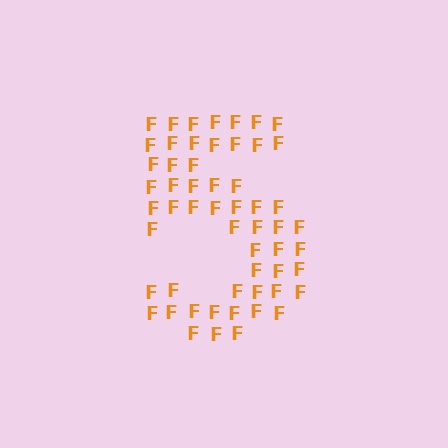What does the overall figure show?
The overall figure shows the digit 5.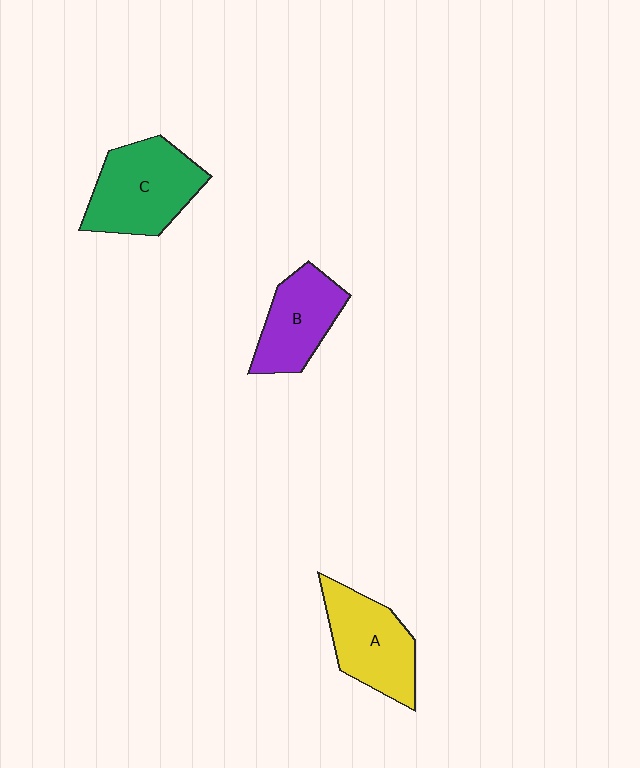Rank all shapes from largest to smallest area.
From largest to smallest: C (green), A (yellow), B (purple).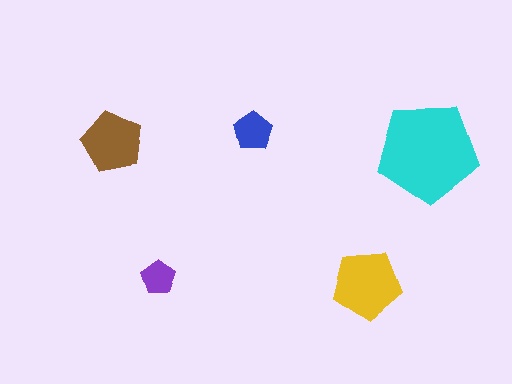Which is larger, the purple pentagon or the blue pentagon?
The blue one.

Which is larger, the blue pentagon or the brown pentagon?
The brown one.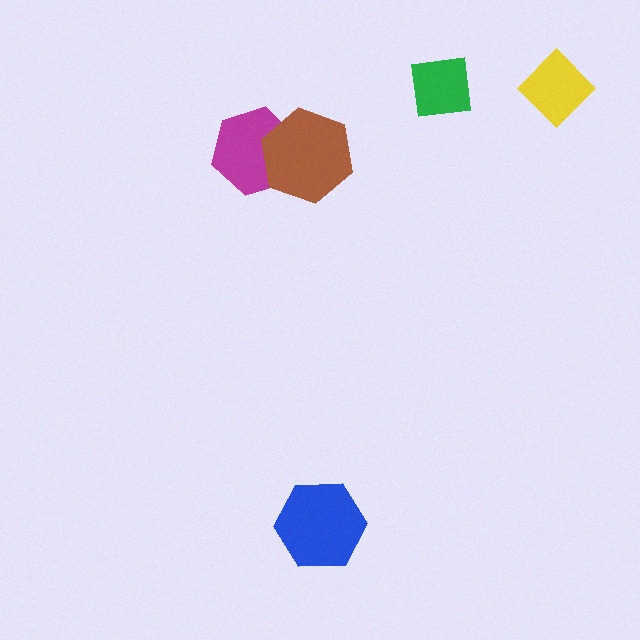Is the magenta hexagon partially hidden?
Yes, it is partially covered by another shape.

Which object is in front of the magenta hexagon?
The brown hexagon is in front of the magenta hexagon.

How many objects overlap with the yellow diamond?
0 objects overlap with the yellow diamond.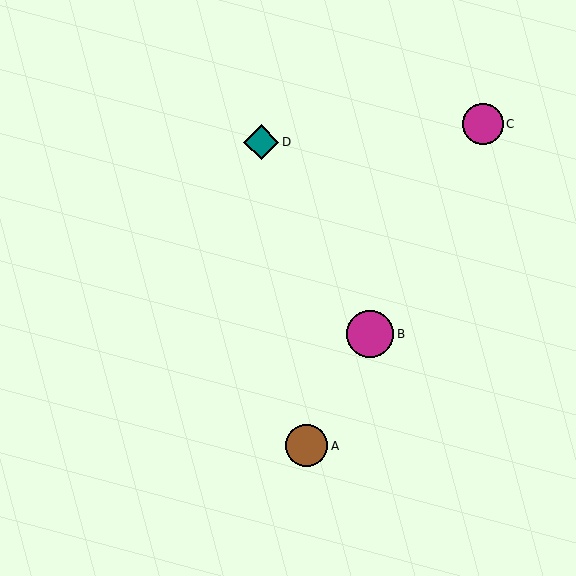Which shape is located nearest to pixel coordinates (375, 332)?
The magenta circle (labeled B) at (370, 334) is nearest to that location.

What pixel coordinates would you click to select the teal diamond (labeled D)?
Click at (261, 142) to select the teal diamond D.